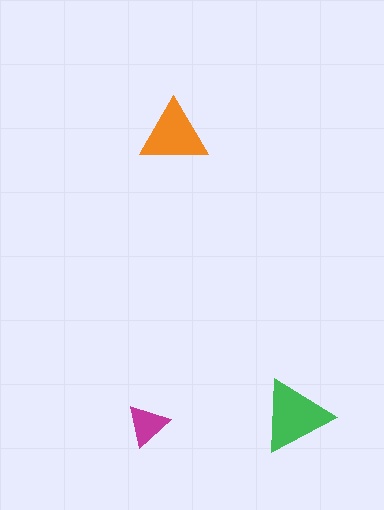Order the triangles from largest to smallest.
the green one, the orange one, the magenta one.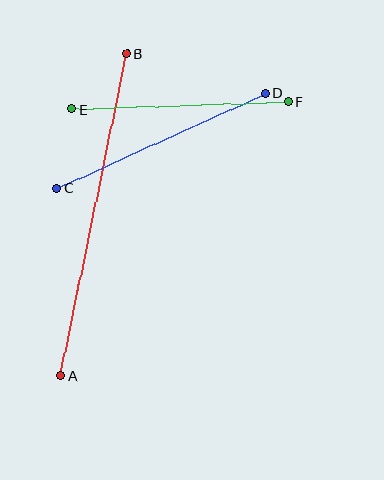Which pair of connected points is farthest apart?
Points A and B are farthest apart.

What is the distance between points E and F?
The distance is approximately 217 pixels.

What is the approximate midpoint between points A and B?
The midpoint is at approximately (94, 215) pixels.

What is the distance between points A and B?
The distance is approximately 329 pixels.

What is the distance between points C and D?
The distance is approximately 230 pixels.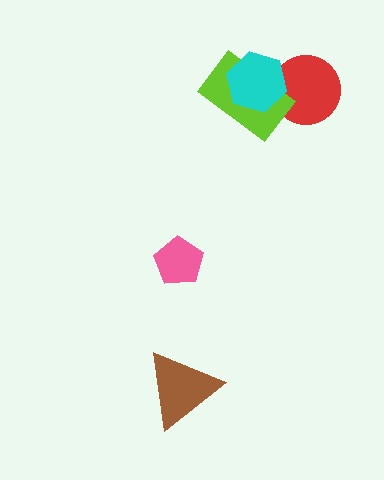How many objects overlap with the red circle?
2 objects overlap with the red circle.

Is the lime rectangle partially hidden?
Yes, it is partially covered by another shape.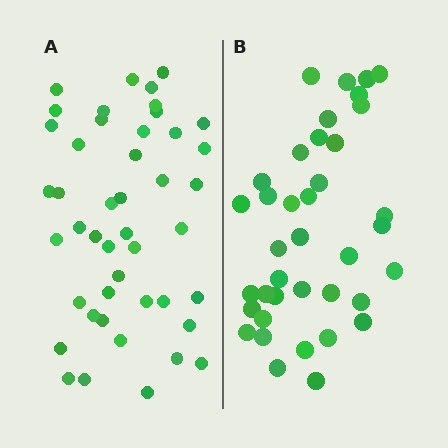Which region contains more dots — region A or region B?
Region A (the left region) has more dots.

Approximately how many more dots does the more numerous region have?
Region A has roughly 8 or so more dots than region B.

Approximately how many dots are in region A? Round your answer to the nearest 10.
About 40 dots. (The exact count is 45, which rounds to 40.)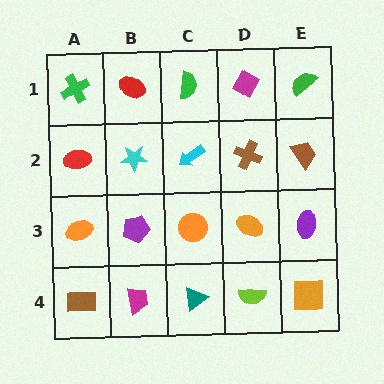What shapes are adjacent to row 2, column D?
A magenta diamond (row 1, column D), an orange ellipse (row 3, column D), a cyan arrow (row 2, column C), a brown trapezoid (row 2, column E).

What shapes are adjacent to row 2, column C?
A green semicircle (row 1, column C), an orange circle (row 3, column C), a cyan star (row 2, column B), a brown cross (row 2, column D).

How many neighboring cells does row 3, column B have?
4.